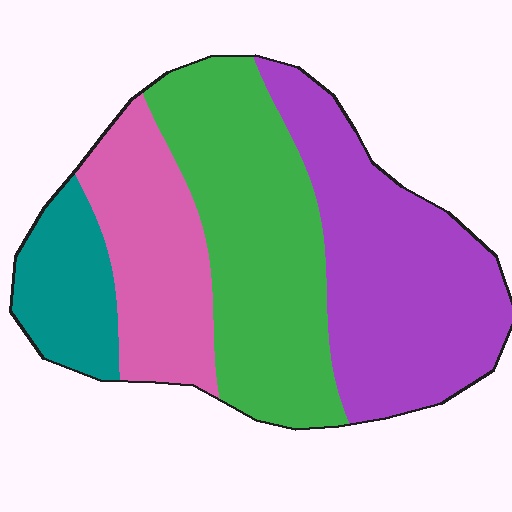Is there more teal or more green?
Green.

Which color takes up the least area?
Teal, at roughly 10%.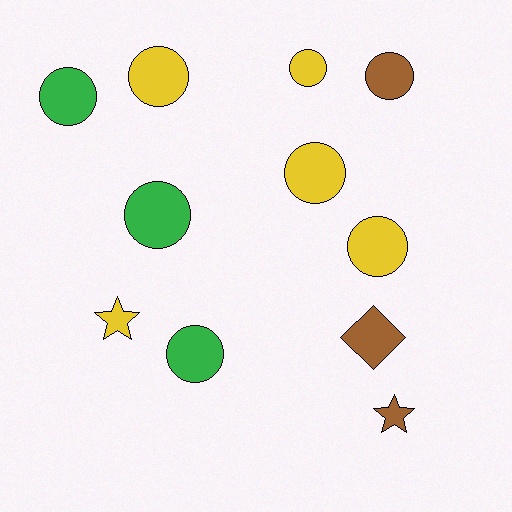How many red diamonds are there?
There are no red diamonds.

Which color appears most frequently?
Yellow, with 5 objects.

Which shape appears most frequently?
Circle, with 8 objects.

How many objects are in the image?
There are 11 objects.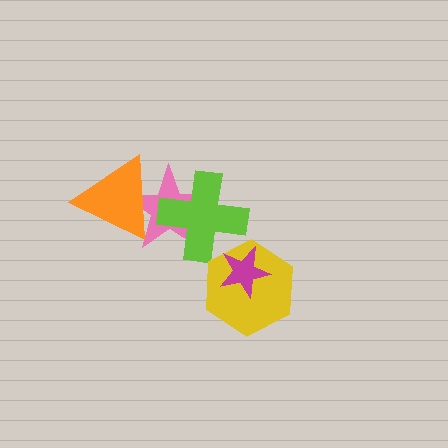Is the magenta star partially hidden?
No, no other shape covers it.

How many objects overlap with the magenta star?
1 object overlaps with the magenta star.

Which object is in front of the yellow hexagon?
The magenta star is in front of the yellow hexagon.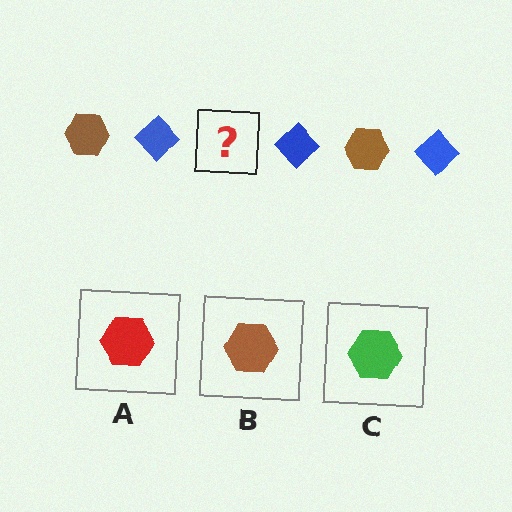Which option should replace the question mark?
Option B.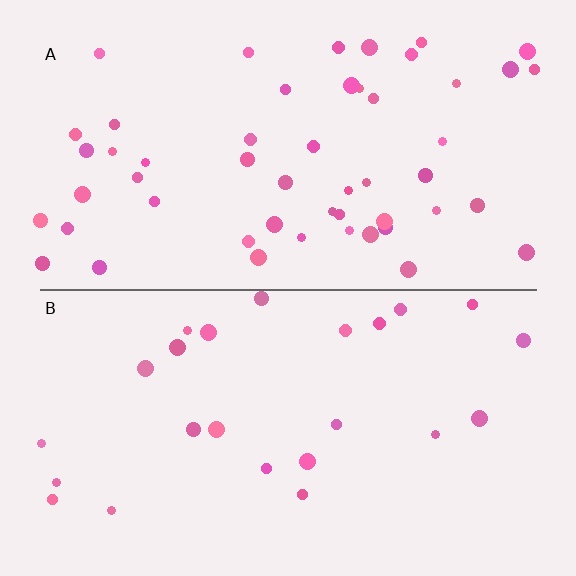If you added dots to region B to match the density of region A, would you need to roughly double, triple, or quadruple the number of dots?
Approximately double.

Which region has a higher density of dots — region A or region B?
A (the top).